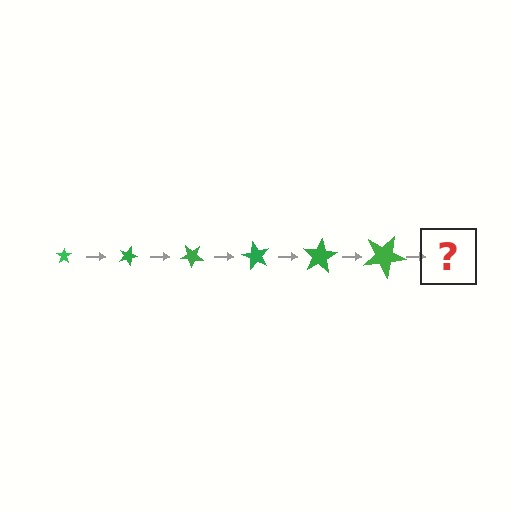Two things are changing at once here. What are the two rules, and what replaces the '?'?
The two rules are that the star grows larger each step and it rotates 20 degrees each step. The '?' should be a star, larger than the previous one and rotated 120 degrees from the start.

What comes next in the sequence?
The next element should be a star, larger than the previous one and rotated 120 degrees from the start.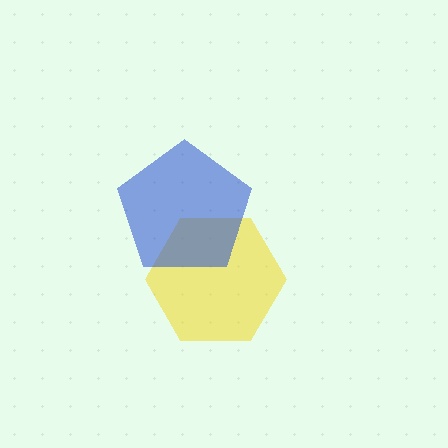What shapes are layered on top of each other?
The layered shapes are: a yellow hexagon, a blue pentagon.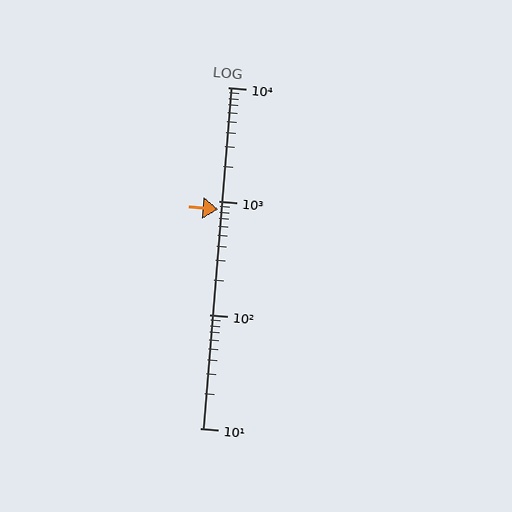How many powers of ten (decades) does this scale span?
The scale spans 3 decades, from 10 to 10000.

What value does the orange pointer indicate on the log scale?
The pointer indicates approximately 840.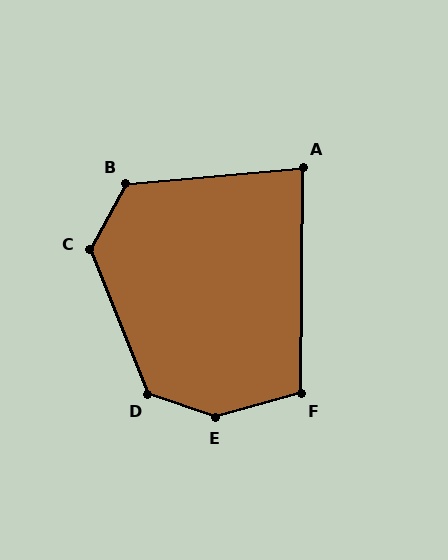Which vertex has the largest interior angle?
E, at approximately 146 degrees.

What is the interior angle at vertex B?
Approximately 124 degrees (obtuse).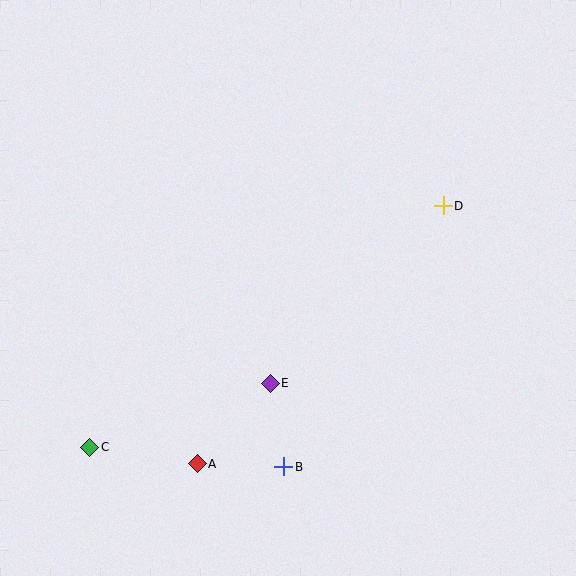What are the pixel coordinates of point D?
Point D is at (443, 206).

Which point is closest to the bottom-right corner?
Point B is closest to the bottom-right corner.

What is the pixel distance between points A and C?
The distance between A and C is 109 pixels.